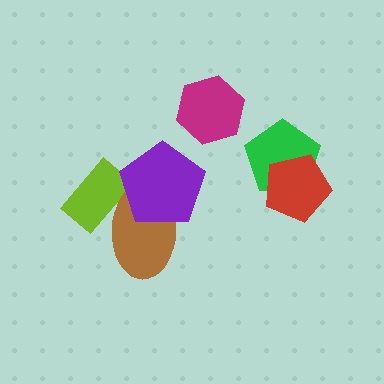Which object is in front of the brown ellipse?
The purple pentagon is in front of the brown ellipse.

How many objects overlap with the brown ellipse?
2 objects overlap with the brown ellipse.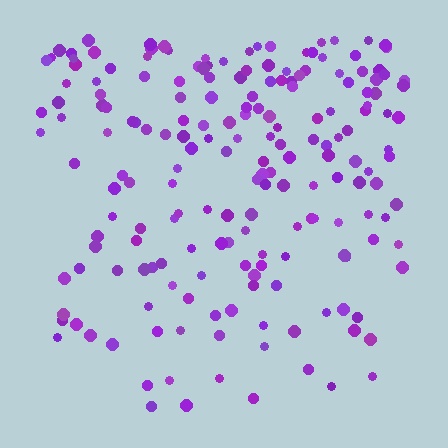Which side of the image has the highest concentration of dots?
The top.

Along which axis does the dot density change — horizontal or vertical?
Vertical.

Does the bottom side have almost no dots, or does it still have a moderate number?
Still a moderate number, just noticeably fewer than the top.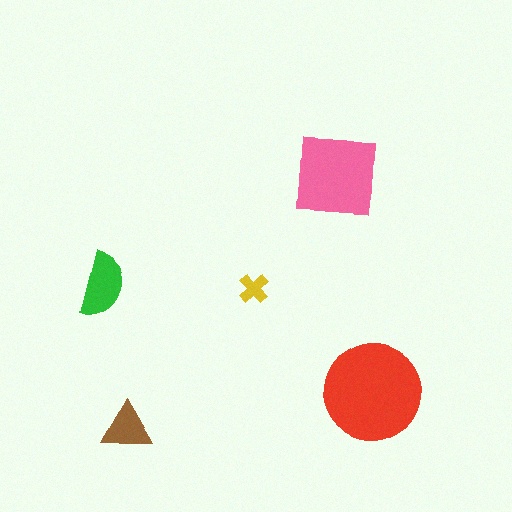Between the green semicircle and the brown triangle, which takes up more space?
The green semicircle.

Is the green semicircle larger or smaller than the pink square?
Smaller.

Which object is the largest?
The red circle.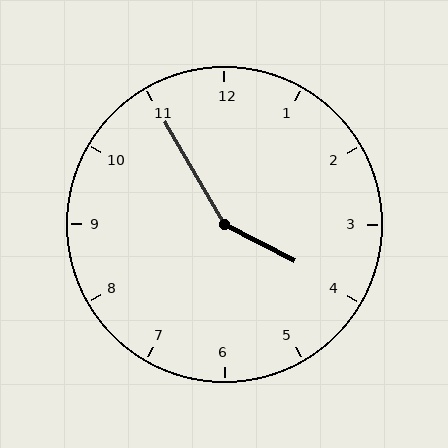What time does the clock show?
3:55.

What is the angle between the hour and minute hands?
Approximately 148 degrees.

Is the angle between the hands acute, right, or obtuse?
It is obtuse.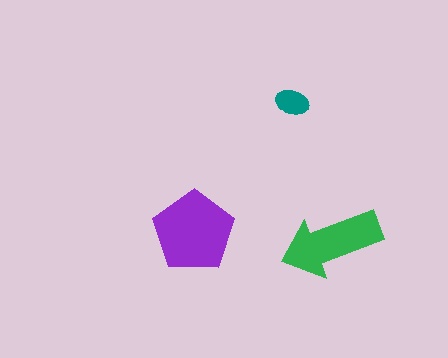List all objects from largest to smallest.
The purple pentagon, the green arrow, the teal ellipse.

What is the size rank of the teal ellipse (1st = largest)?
3rd.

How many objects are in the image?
There are 3 objects in the image.